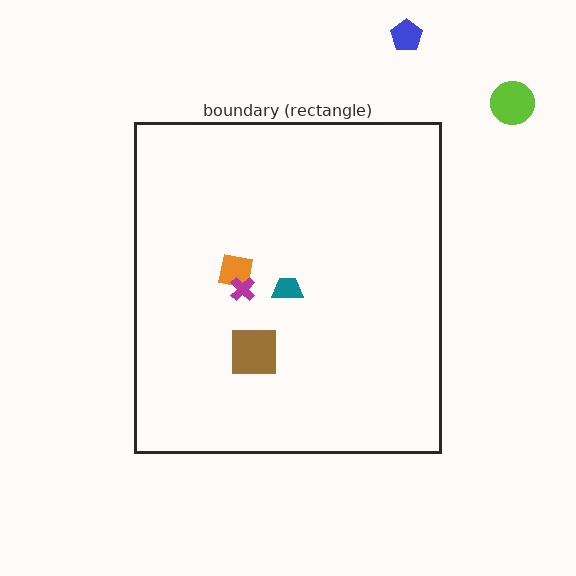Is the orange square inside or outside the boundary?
Inside.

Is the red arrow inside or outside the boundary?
Inside.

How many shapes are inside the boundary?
5 inside, 2 outside.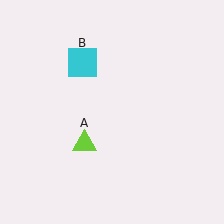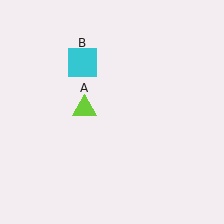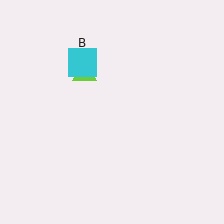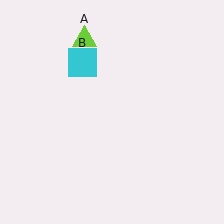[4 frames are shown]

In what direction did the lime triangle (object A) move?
The lime triangle (object A) moved up.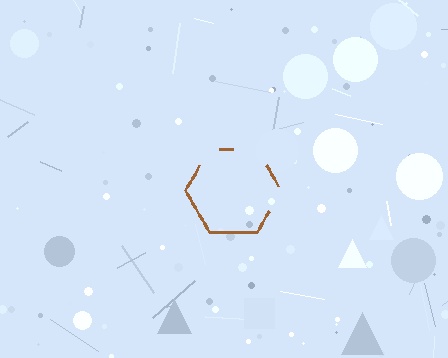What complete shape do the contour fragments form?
The contour fragments form a hexagon.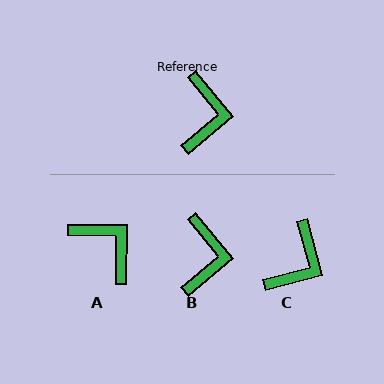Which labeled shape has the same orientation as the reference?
B.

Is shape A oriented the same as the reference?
No, it is off by about 50 degrees.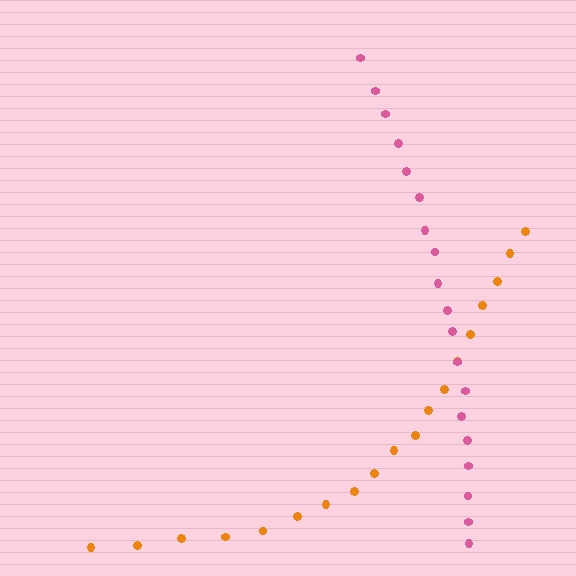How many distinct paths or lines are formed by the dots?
There are 2 distinct paths.